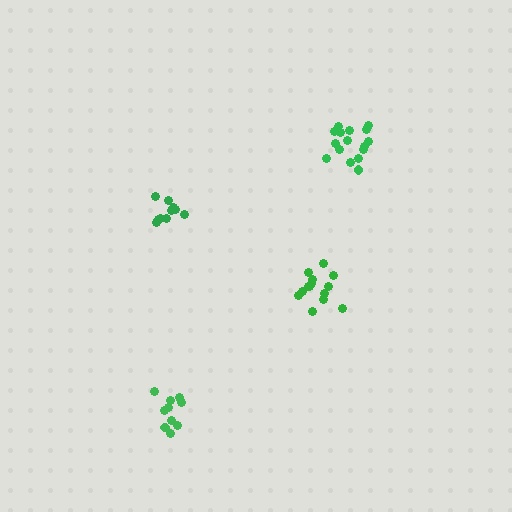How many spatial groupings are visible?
There are 4 spatial groupings.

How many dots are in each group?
Group 1: 10 dots, Group 2: 14 dots, Group 3: 16 dots, Group 4: 10 dots (50 total).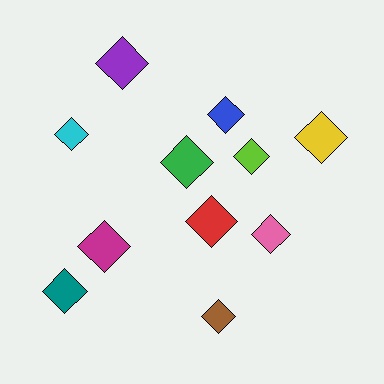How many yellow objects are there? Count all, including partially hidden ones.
There is 1 yellow object.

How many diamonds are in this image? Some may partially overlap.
There are 11 diamonds.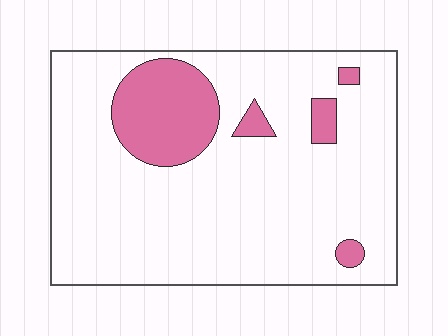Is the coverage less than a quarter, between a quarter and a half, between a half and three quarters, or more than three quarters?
Less than a quarter.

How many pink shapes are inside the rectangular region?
5.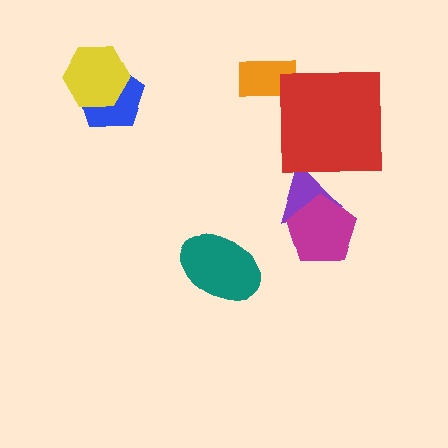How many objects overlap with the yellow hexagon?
1 object overlaps with the yellow hexagon.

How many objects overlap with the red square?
0 objects overlap with the red square.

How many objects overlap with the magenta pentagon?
1 object overlaps with the magenta pentagon.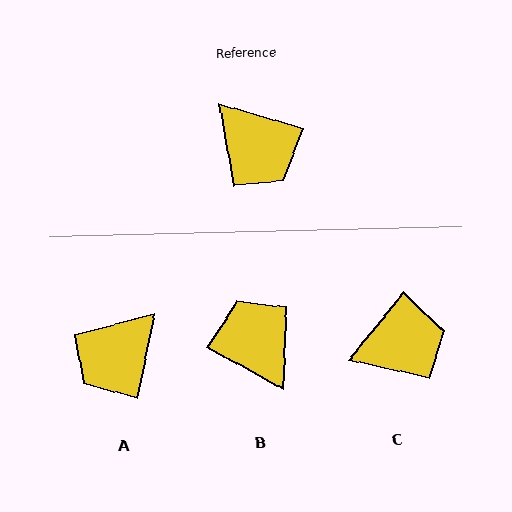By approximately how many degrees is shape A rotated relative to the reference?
Approximately 85 degrees clockwise.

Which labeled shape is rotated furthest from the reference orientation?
B, about 168 degrees away.